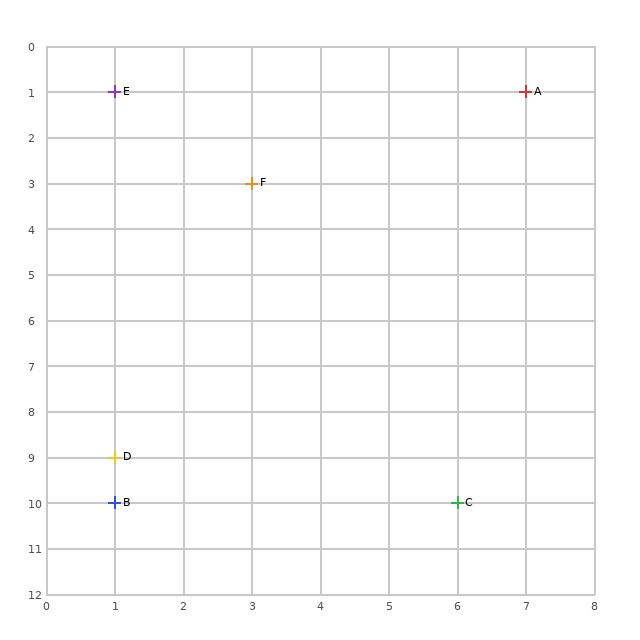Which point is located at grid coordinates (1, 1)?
Point E is at (1, 1).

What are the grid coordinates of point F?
Point F is at grid coordinates (3, 3).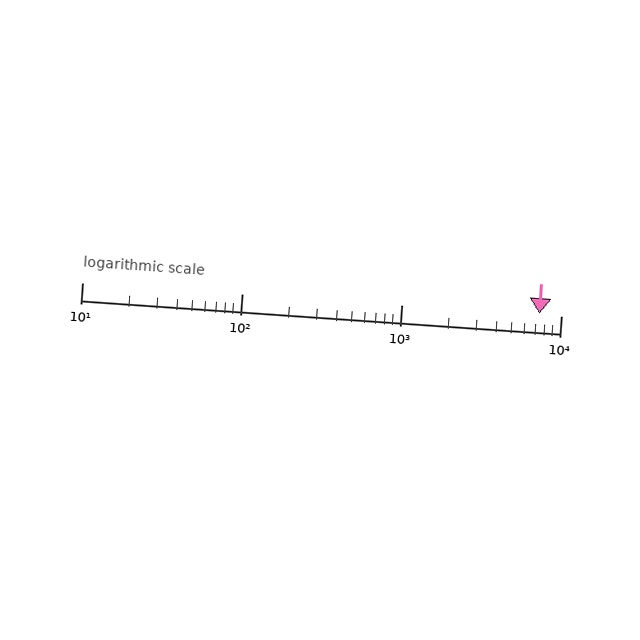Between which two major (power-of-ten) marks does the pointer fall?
The pointer is between 1000 and 10000.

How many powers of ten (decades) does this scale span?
The scale spans 3 decades, from 10 to 10000.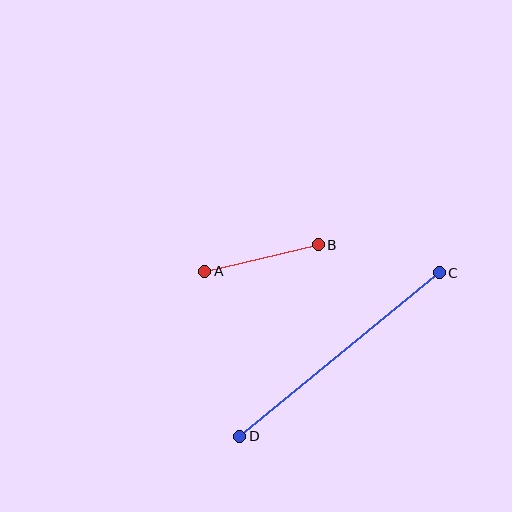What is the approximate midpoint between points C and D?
The midpoint is at approximately (340, 355) pixels.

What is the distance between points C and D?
The distance is approximately 258 pixels.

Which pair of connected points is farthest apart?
Points C and D are farthest apart.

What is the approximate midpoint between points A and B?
The midpoint is at approximately (262, 258) pixels.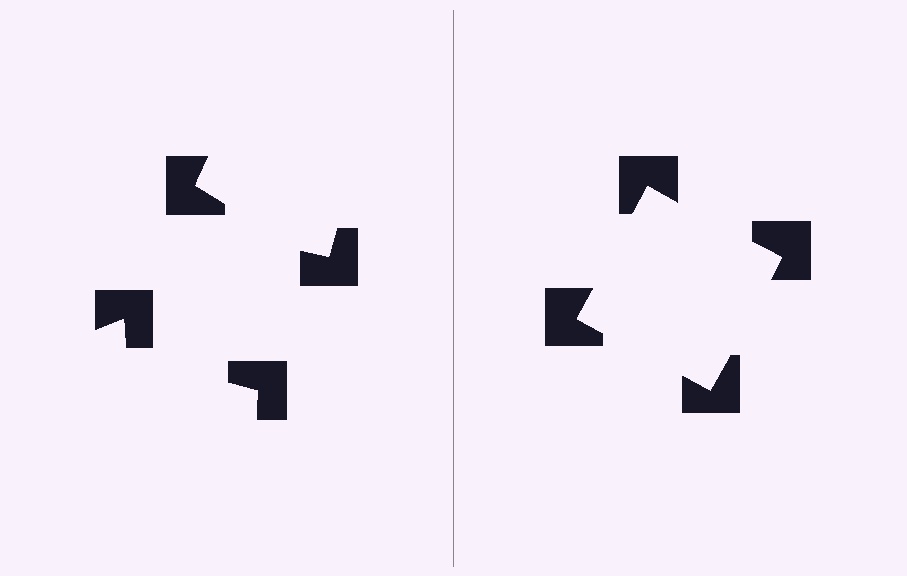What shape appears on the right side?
An illusory square.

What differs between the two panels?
The notched squares are positioned identically on both sides; only the wedge orientations differ. On the right they align to a square; on the left they are misaligned.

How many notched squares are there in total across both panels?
8 — 4 on each side.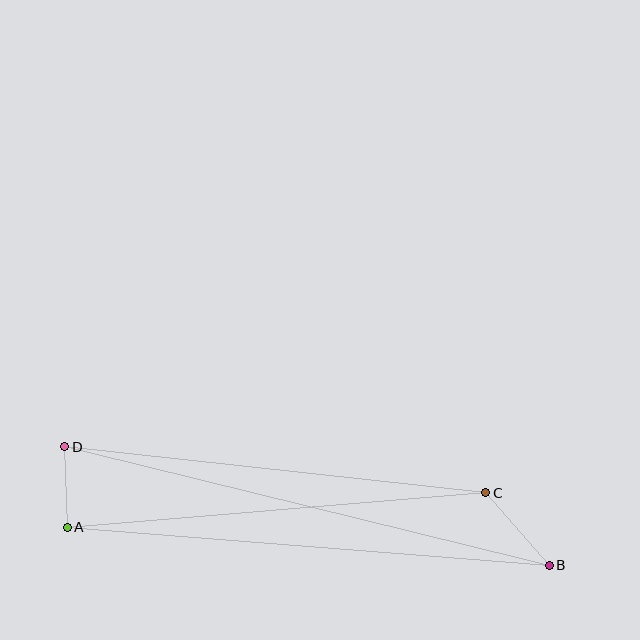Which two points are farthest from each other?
Points B and D are farthest from each other.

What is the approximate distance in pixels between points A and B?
The distance between A and B is approximately 483 pixels.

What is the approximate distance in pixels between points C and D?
The distance between C and D is approximately 423 pixels.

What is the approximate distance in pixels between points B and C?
The distance between B and C is approximately 97 pixels.